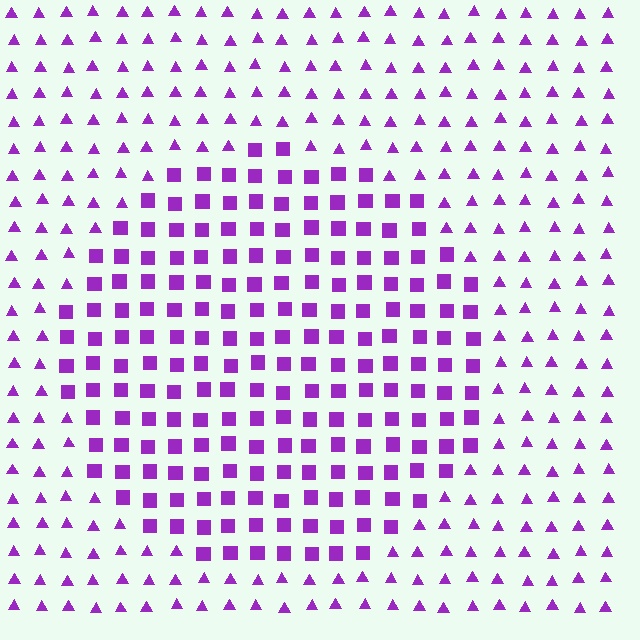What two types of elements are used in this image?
The image uses squares inside the circle region and triangles outside it.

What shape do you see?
I see a circle.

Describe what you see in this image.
The image is filled with small purple elements arranged in a uniform grid. A circle-shaped region contains squares, while the surrounding area contains triangles. The boundary is defined purely by the change in element shape.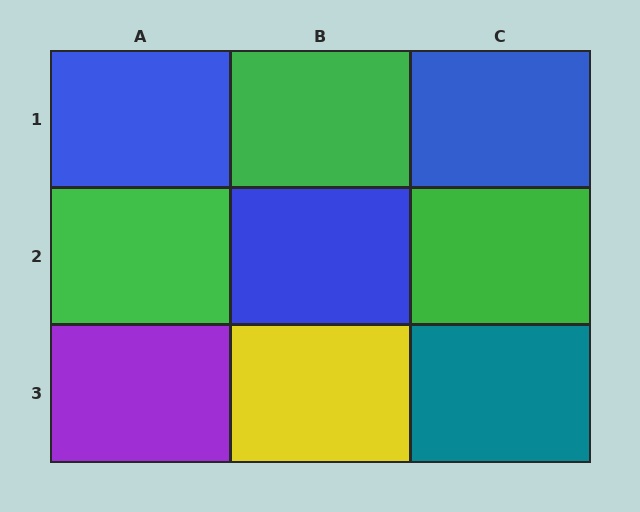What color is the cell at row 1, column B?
Green.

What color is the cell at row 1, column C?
Blue.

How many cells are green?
3 cells are green.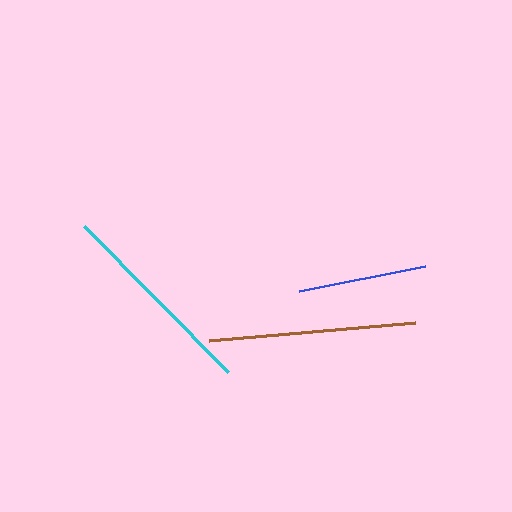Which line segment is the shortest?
The blue line is the shortest at approximately 128 pixels.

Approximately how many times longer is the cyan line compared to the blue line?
The cyan line is approximately 1.6 times the length of the blue line.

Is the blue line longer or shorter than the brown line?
The brown line is longer than the blue line.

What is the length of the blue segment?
The blue segment is approximately 128 pixels long.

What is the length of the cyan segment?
The cyan segment is approximately 205 pixels long.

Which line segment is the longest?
The brown line is the longest at approximately 207 pixels.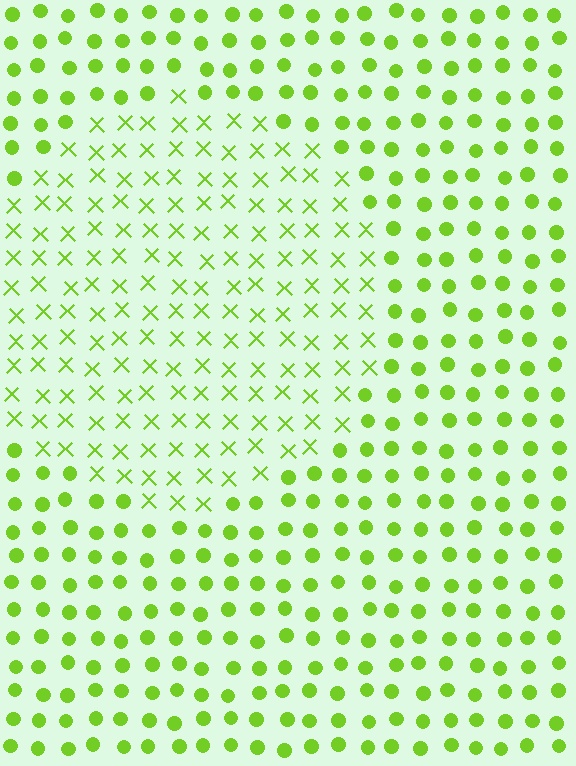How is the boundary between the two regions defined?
The boundary is defined by a change in element shape: X marks inside vs. circles outside. All elements share the same color and spacing.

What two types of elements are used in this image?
The image uses X marks inside the circle region and circles outside it.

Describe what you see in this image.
The image is filled with small lime elements arranged in a uniform grid. A circle-shaped region contains X marks, while the surrounding area contains circles. The boundary is defined purely by the change in element shape.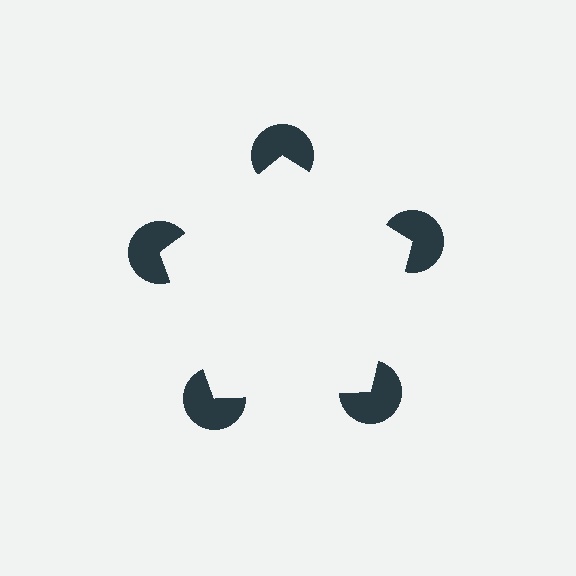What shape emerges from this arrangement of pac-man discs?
An illusory pentagon — its edges are inferred from the aligned wedge cuts in the pac-man discs, not physically drawn.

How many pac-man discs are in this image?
There are 5 — one at each vertex of the illusory pentagon.